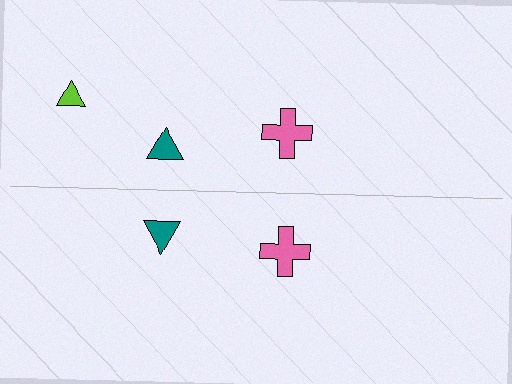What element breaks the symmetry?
A lime triangle is missing from the bottom side.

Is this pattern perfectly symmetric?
No, the pattern is not perfectly symmetric. A lime triangle is missing from the bottom side.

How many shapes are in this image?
There are 5 shapes in this image.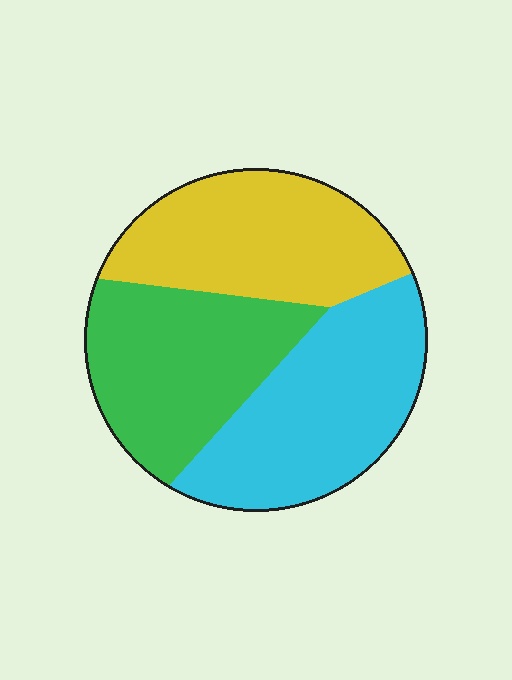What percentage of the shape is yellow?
Yellow covers around 30% of the shape.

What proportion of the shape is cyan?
Cyan takes up about three eighths (3/8) of the shape.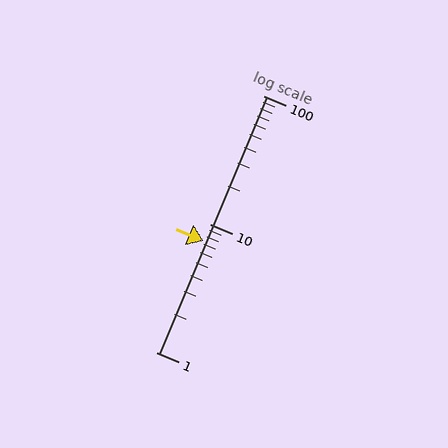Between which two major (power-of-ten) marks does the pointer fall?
The pointer is between 1 and 10.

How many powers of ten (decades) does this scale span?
The scale spans 2 decades, from 1 to 100.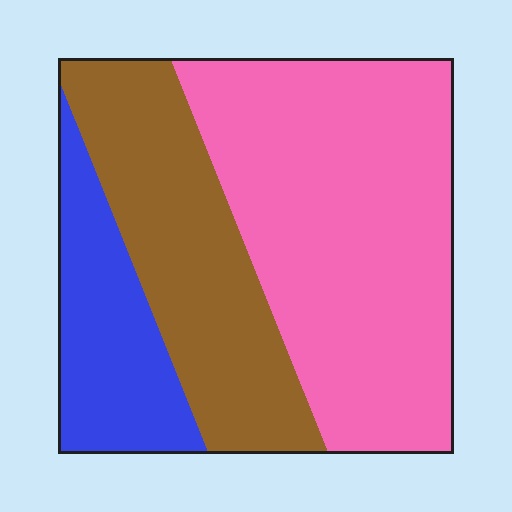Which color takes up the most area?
Pink, at roughly 50%.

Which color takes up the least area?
Blue, at roughly 20%.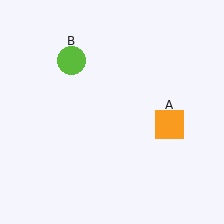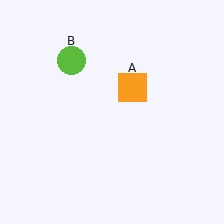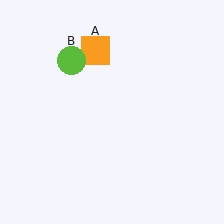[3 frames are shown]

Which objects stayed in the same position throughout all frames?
Lime circle (object B) remained stationary.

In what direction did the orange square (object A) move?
The orange square (object A) moved up and to the left.